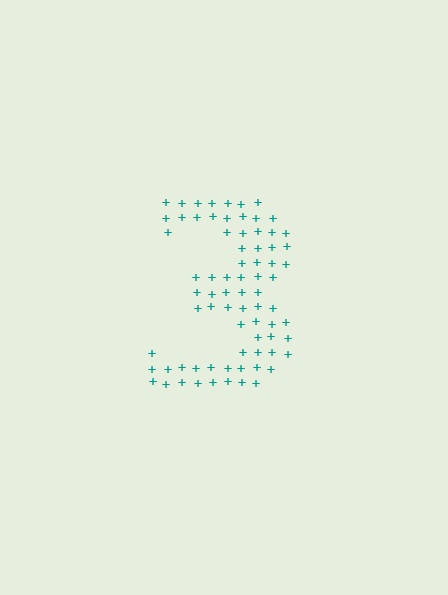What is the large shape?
The large shape is the digit 3.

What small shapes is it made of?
It is made of small plus signs.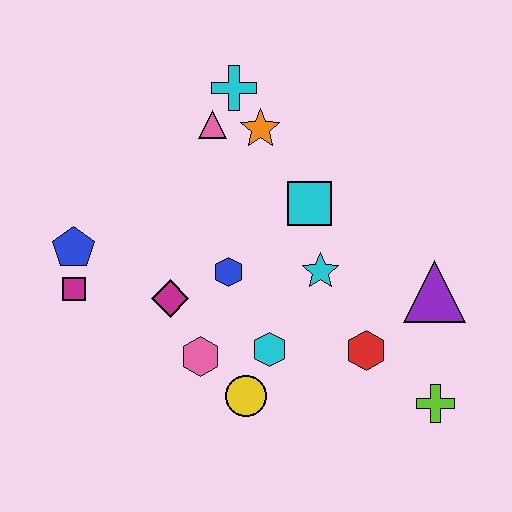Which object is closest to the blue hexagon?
The magenta diamond is closest to the blue hexagon.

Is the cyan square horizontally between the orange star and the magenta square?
No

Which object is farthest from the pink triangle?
The lime cross is farthest from the pink triangle.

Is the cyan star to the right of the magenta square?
Yes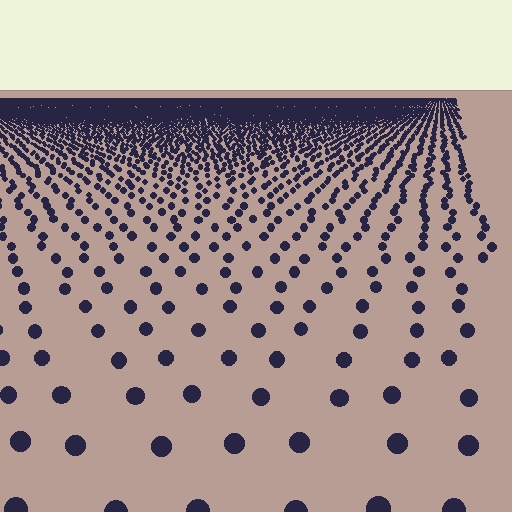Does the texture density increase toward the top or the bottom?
Density increases toward the top.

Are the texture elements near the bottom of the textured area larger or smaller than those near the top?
Larger. Near the bottom, elements are closer to the viewer and appear at a bigger on-screen size.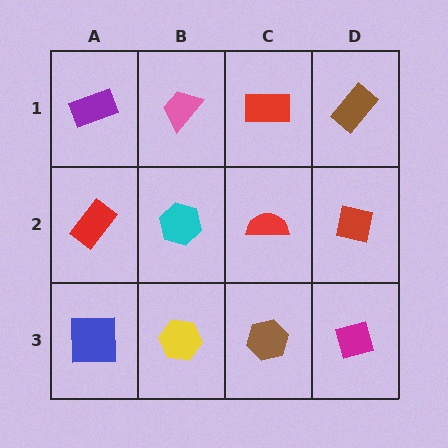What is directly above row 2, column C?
A red rectangle.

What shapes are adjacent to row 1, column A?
A red rectangle (row 2, column A), a pink trapezoid (row 1, column B).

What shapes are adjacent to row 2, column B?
A pink trapezoid (row 1, column B), a yellow hexagon (row 3, column B), a red rectangle (row 2, column A), a red semicircle (row 2, column C).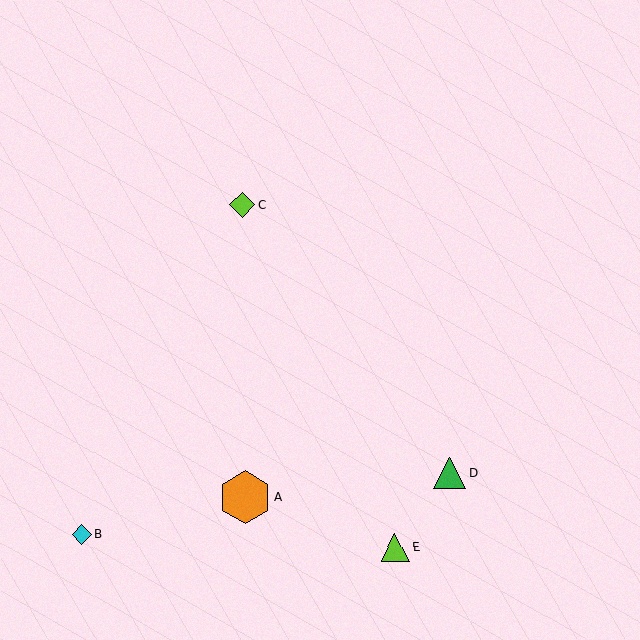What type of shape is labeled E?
Shape E is a lime triangle.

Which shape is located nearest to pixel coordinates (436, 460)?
The green triangle (labeled D) at (450, 473) is nearest to that location.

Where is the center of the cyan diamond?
The center of the cyan diamond is at (82, 534).